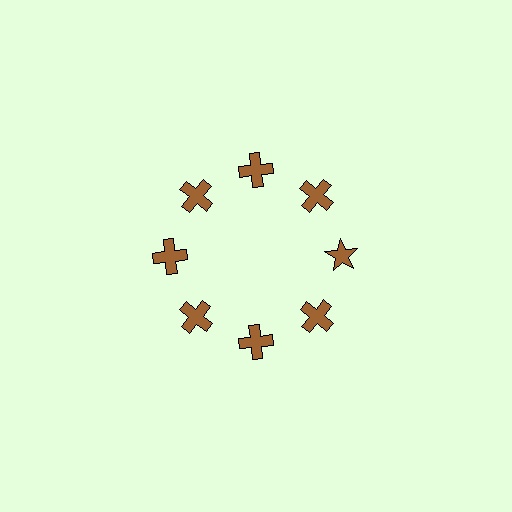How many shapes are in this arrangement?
There are 8 shapes arranged in a ring pattern.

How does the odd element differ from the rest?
It has a different shape: star instead of cross.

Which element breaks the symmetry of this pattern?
The brown star at roughly the 3 o'clock position breaks the symmetry. All other shapes are brown crosses.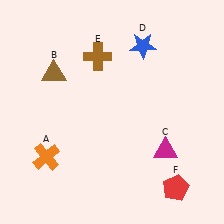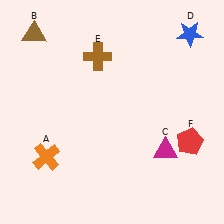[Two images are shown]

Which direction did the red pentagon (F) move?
The red pentagon (F) moved up.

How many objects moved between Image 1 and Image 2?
3 objects moved between the two images.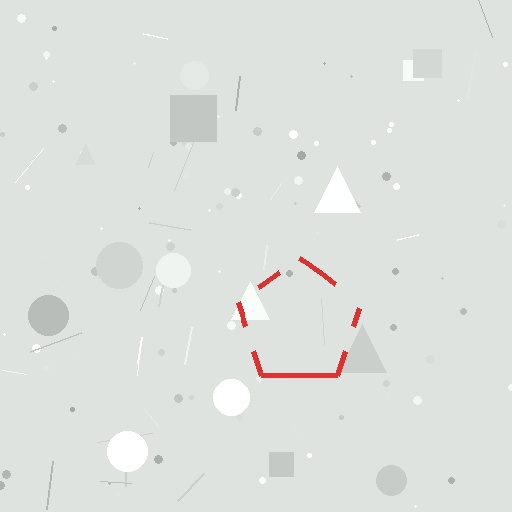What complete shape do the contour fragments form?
The contour fragments form a pentagon.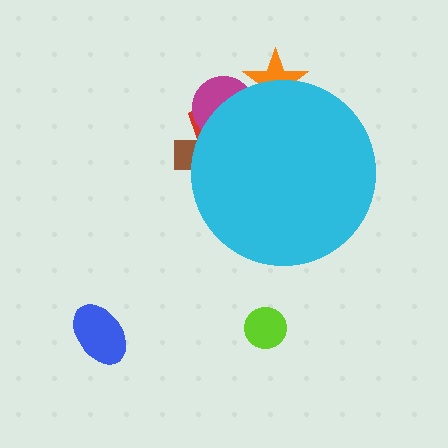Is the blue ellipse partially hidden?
No, the blue ellipse is fully visible.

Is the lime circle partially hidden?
No, the lime circle is fully visible.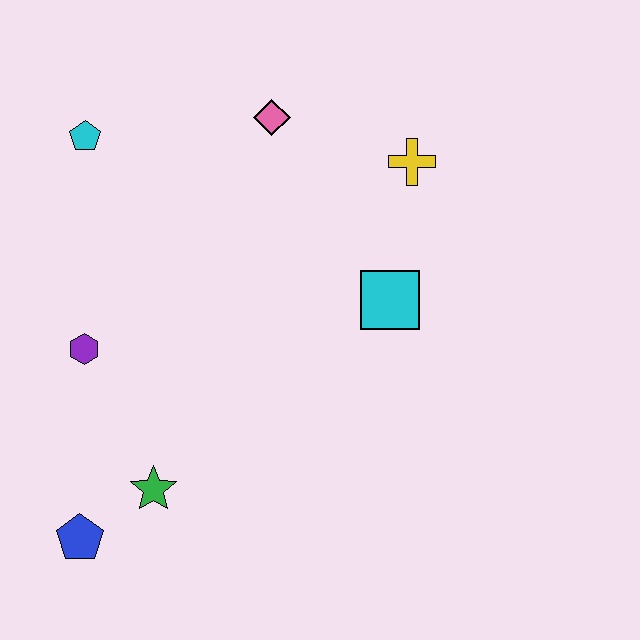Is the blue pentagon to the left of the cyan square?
Yes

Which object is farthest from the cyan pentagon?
The blue pentagon is farthest from the cyan pentagon.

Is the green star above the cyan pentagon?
No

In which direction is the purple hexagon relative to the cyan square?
The purple hexagon is to the left of the cyan square.